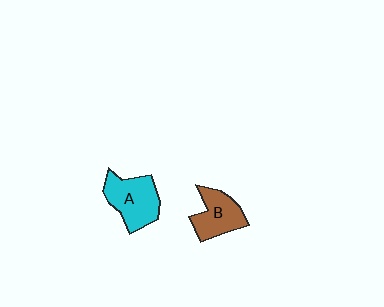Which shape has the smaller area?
Shape B (brown).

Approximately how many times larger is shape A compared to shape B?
Approximately 1.2 times.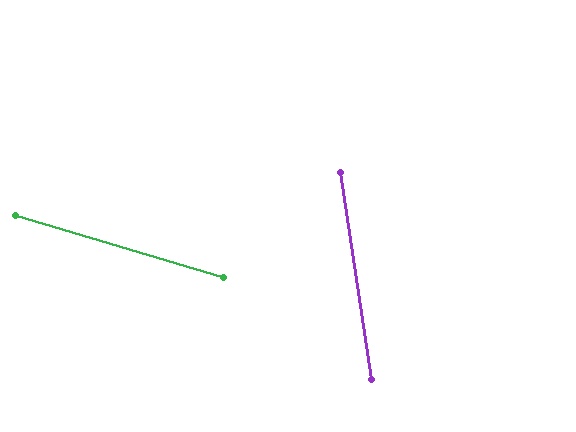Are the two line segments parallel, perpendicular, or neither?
Neither parallel nor perpendicular — they differ by about 65°.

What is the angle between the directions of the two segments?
Approximately 65 degrees.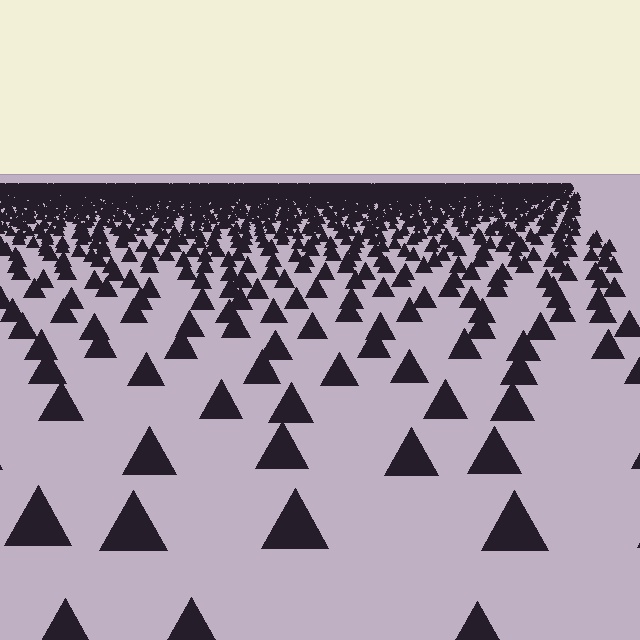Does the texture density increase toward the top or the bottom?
Density increases toward the top.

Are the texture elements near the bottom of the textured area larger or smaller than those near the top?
Larger. Near the bottom, elements are closer to the viewer and appear at a bigger on-screen size.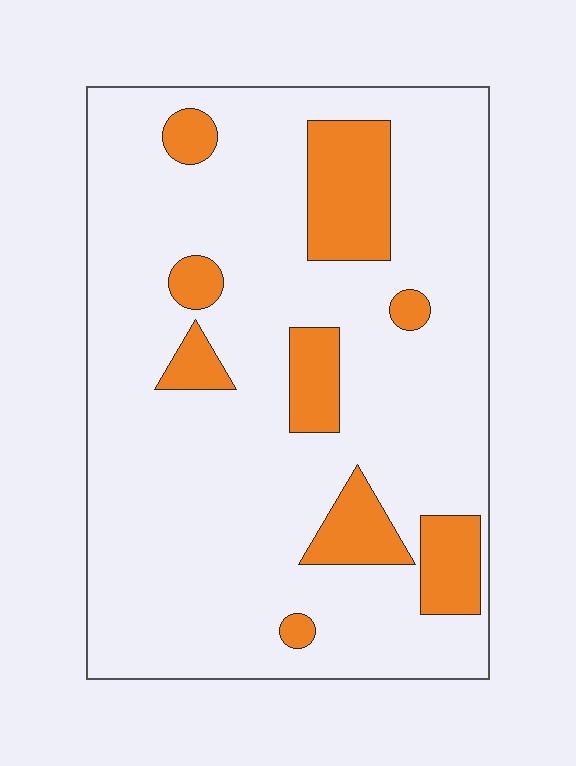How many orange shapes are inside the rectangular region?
9.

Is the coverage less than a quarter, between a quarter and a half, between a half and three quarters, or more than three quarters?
Less than a quarter.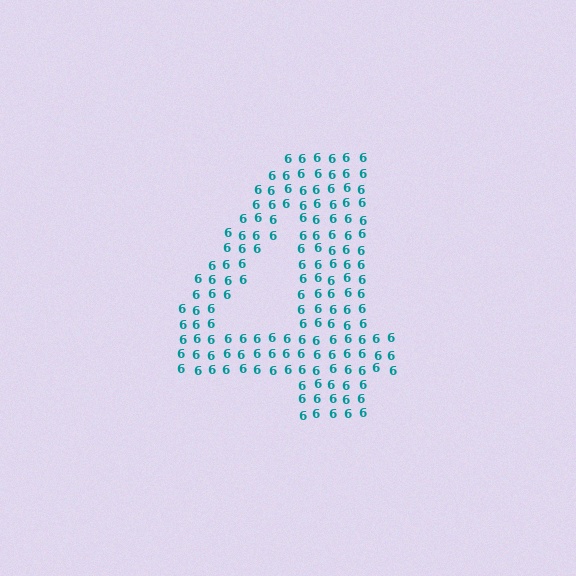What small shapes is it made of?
It is made of small digit 6's.